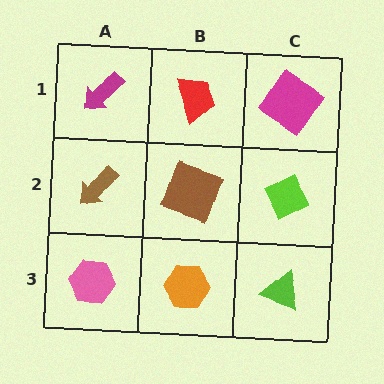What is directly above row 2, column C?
A magenta diamond.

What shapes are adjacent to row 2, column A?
A magenta arrow (row 1, column A), a pink hexagon (row 3, column A), a brown square (row 2, column B).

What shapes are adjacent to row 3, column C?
A lime diamond (row 2, column C), an orange hexagon (row 3, column B).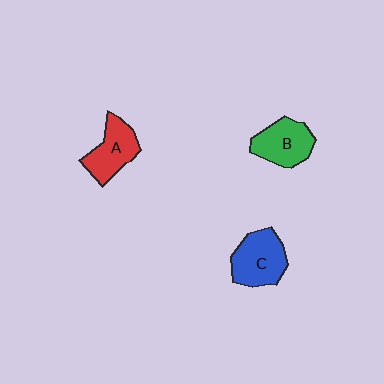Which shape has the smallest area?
Shape A (red).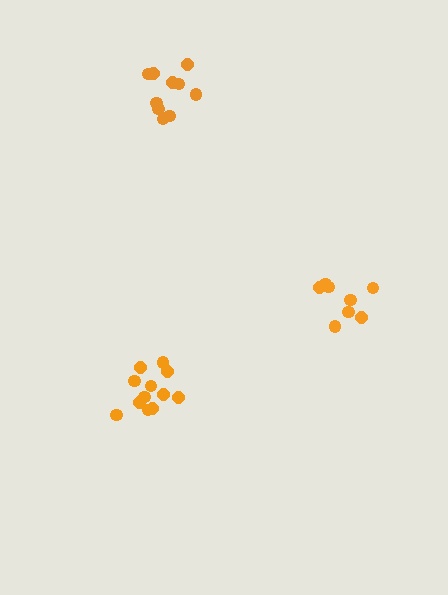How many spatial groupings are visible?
There are 3 spatial groupings.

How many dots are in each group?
Group 1: 12 dots, Group 2: 10 dots, Group 3: 8 dots (30 total).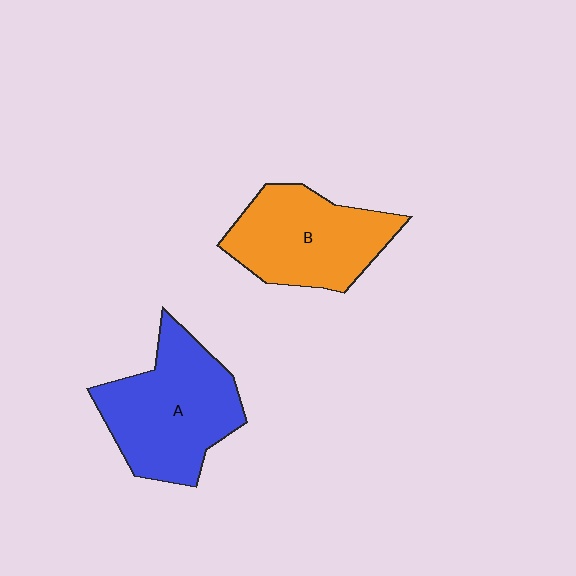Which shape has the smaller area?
Shape B (orange).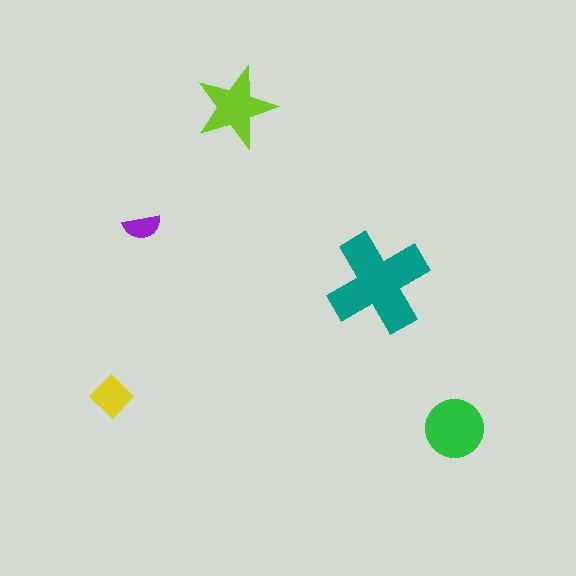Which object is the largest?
The teal cross.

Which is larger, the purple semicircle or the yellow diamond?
The yellow diamond.